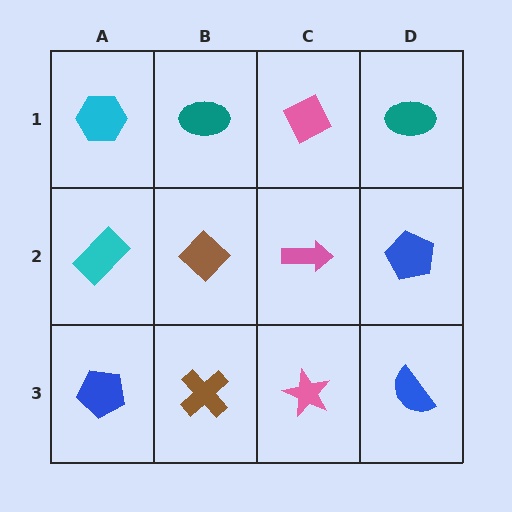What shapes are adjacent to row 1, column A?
A cyan rectangle (row 2, column A), a teal ellipse (row 1, column B).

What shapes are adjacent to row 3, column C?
A pink arrow (row 2, column C), a brown cross (row 3, column B), a blue semicircle (row 3, column D).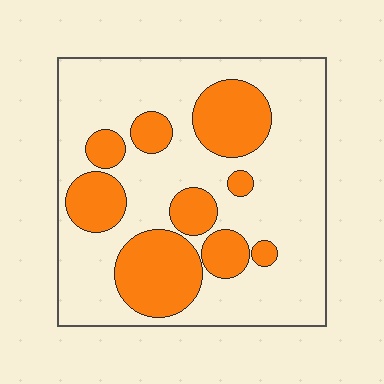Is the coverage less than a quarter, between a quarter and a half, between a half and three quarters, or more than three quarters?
Between a quarter and a half.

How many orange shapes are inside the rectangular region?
9.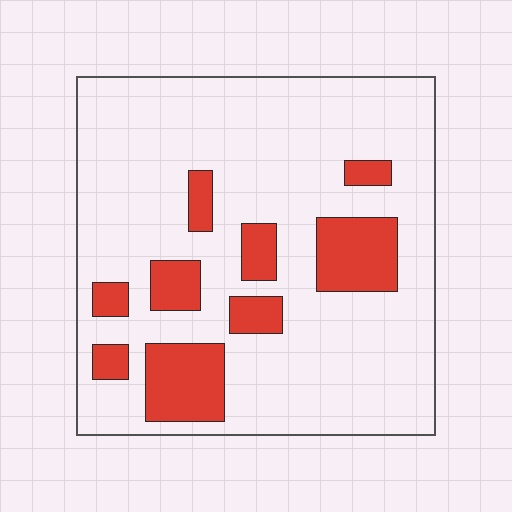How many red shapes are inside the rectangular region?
9.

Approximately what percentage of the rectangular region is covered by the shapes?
Approximately 20%.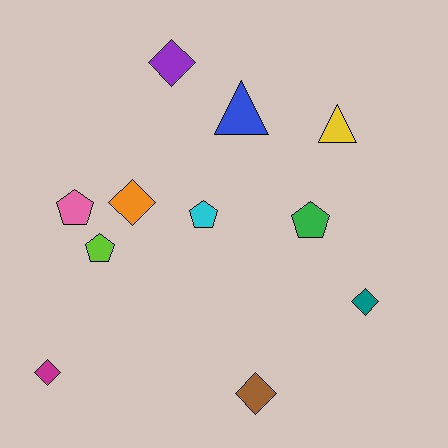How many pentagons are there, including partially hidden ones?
There are 4 pentagons.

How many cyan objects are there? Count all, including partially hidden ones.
There is 1 cyan object.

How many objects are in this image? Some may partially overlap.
There are 11 objects.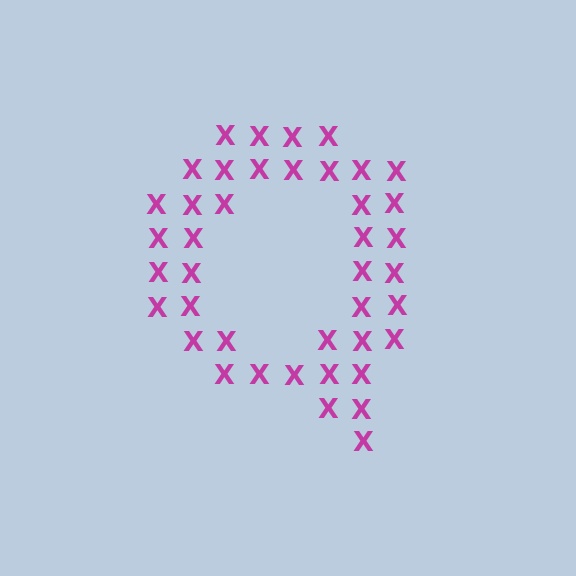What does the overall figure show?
The overall figure shows the letter Q.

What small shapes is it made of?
It is made of small letter X's.